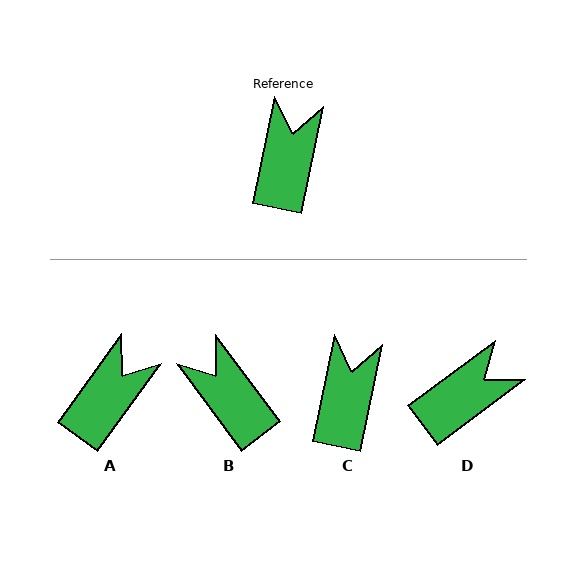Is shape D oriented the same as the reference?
No, it is off by about 42 degrees.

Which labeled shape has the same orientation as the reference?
C.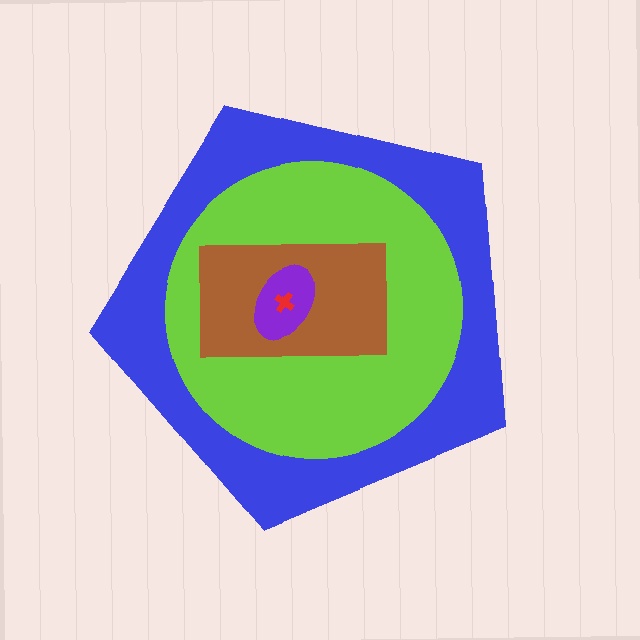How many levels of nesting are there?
5.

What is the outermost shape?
The blue pentagon.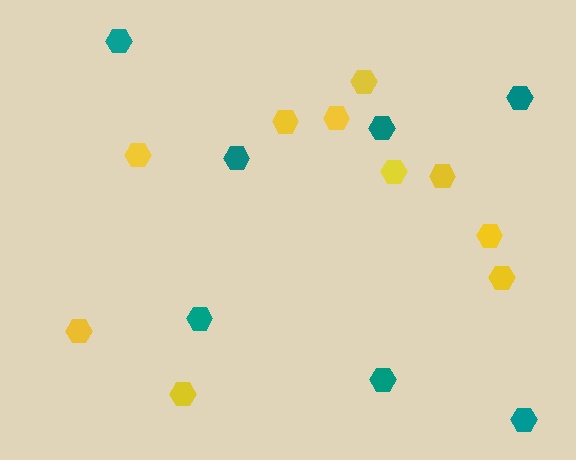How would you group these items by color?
There are 2 groups: one group of yellow hexagons (10) and one group of teal hexagons (7).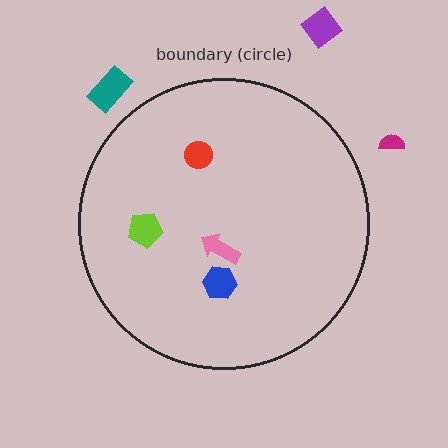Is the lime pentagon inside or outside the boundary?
Inside.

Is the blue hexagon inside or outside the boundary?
Inside.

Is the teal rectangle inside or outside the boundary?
Outside.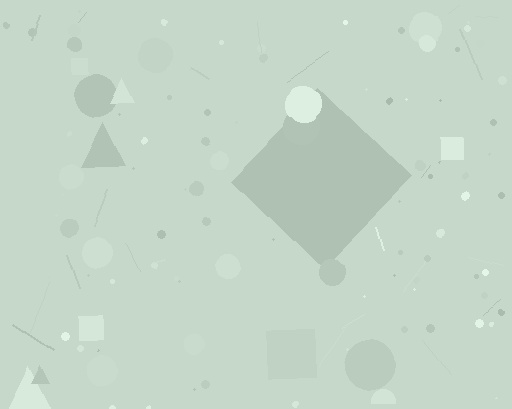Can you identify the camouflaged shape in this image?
The camouflaged shape is a diamond.